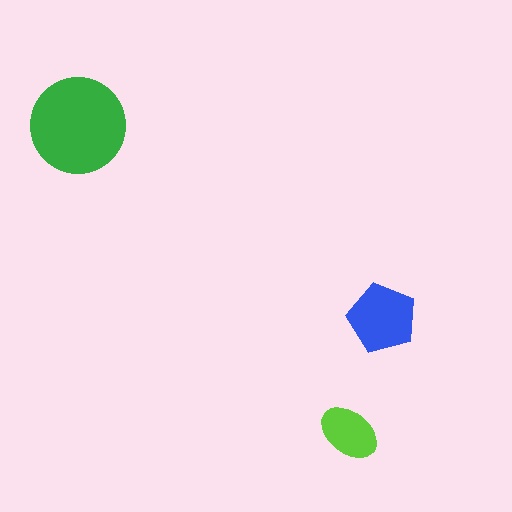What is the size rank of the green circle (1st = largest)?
1st.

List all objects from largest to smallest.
The green circle, the blue pentagon, the lime ellipse.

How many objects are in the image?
There are 3 objects in the image.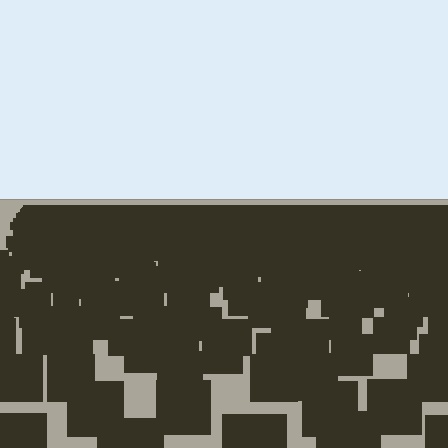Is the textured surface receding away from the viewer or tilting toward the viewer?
The surface is receding away from the viewer. Texture elements get smaller and denser toward the top.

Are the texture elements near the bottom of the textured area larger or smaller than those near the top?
Larger. Near the bottom, elements are closer to the viewer and appear at a bigger on-screen size.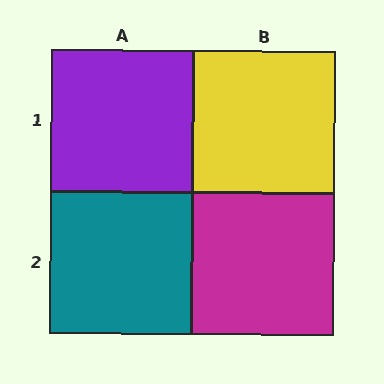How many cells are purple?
1 cell is purple.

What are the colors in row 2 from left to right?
Teal, magenta.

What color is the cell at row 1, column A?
Purple.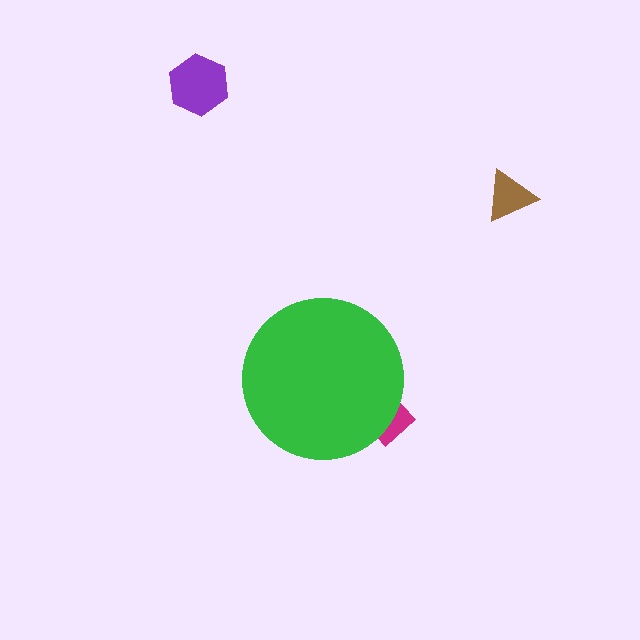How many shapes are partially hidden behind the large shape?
1 shape is partially hidden.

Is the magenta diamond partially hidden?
Yes, the magenta diamond is partially hidden behind the green circle.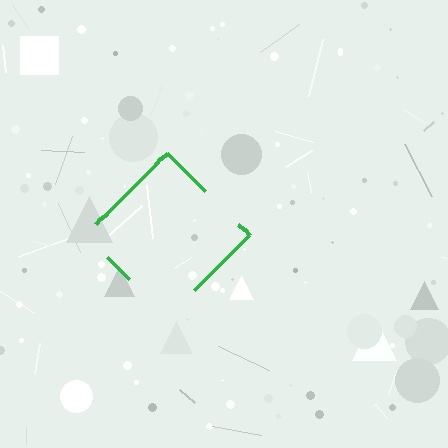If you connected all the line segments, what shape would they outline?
They would outline a diamond.